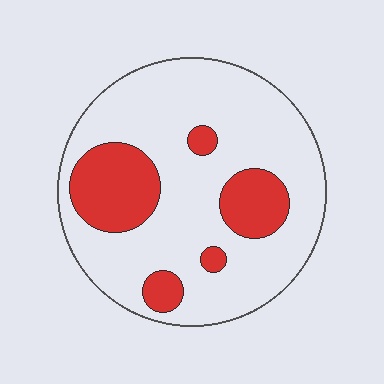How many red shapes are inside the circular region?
5.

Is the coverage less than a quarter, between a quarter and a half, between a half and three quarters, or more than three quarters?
Less than a quarter.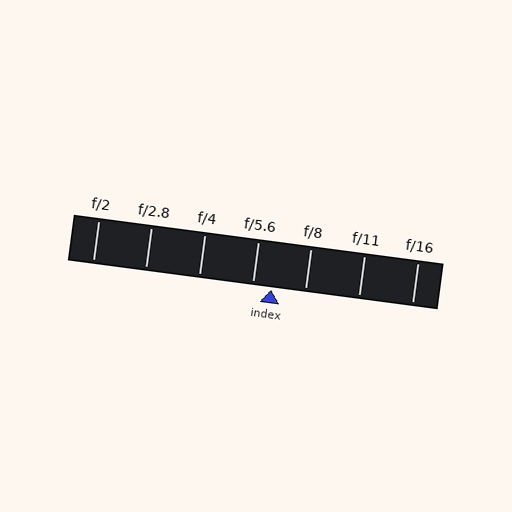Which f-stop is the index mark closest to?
The index mark is closest to f/5.6.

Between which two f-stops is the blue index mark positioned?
The index mark is between f/5.6 and f/8.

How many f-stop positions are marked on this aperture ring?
There are 7 f-stop positions marked.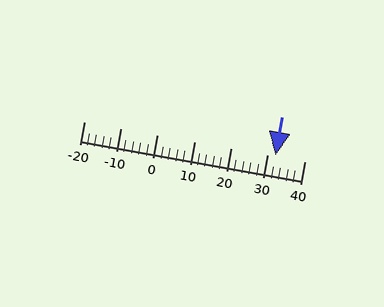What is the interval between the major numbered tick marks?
The major tick marks are spaced 10 units apart.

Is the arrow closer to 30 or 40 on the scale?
The arrow is closer to 30.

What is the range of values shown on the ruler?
The ruler shows values from -20 to 40.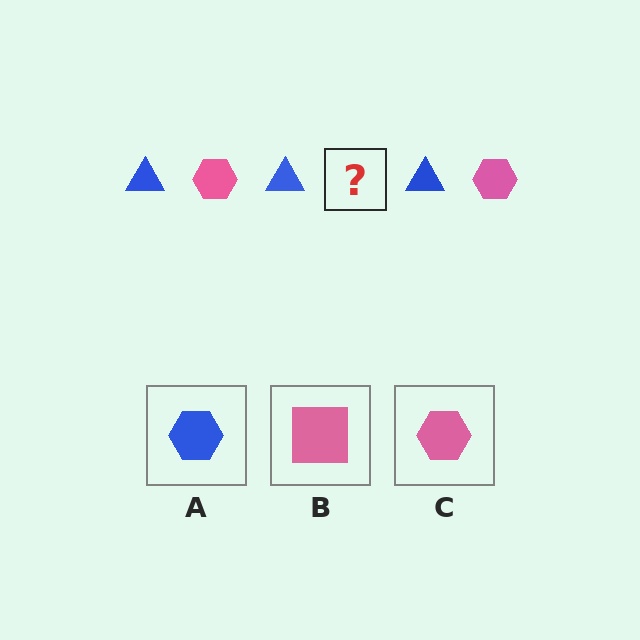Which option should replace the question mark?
Option C.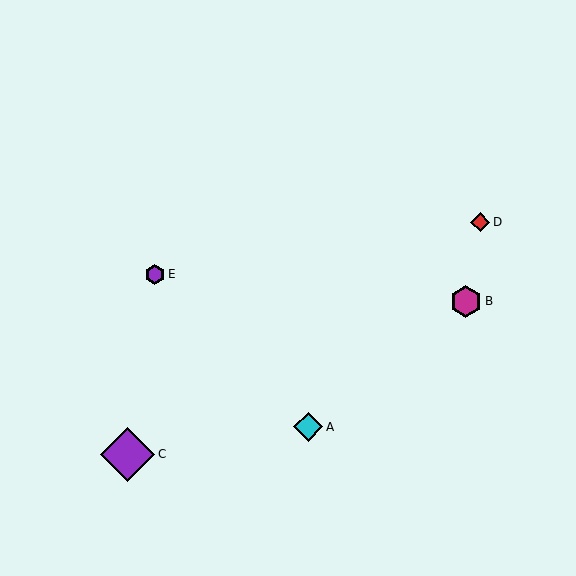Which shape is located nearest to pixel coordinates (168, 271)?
The purple hexagon (labeled E) at (155, 274) is nearest to that location.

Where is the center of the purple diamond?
The center of the purple diamond is at (127, 454).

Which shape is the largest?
The purple diamond (labeled C) is the largest.